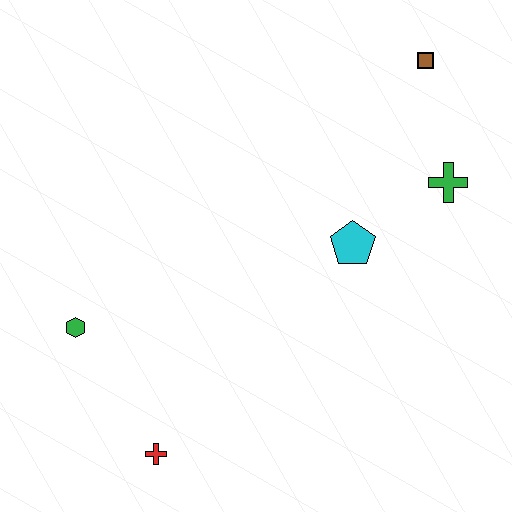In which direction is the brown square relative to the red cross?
The brown square is above the red cross.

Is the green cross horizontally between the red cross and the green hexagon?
No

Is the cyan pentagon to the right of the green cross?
No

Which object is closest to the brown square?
The green cross is closest to the brown square.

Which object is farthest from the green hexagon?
The brown square is farthest from the green hexagon.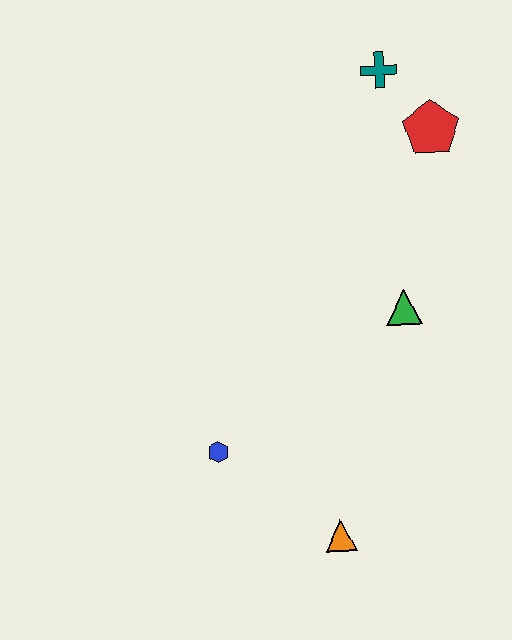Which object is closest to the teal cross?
The red pentagon is closest to the teal cross.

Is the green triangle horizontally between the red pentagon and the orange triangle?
Yes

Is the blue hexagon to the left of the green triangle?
Yes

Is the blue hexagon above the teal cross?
No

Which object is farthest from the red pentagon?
The orange triangle is farthest from the red pentagon.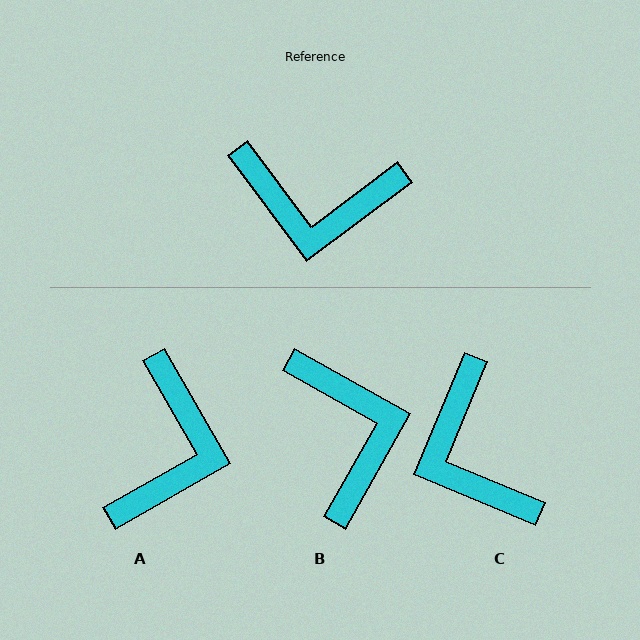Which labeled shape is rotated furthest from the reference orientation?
B, about 114 degrees away.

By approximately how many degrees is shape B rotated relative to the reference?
Approximately 114 degrees counter-clockwise.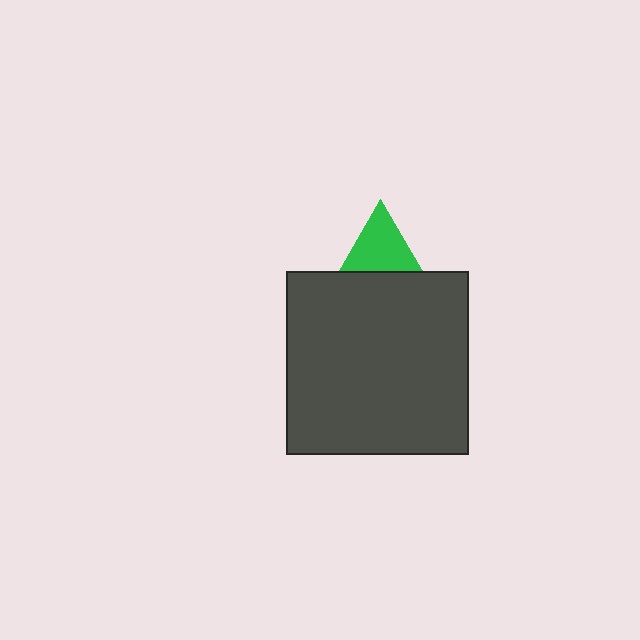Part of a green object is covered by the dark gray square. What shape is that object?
It is a triangle.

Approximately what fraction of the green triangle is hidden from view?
Roughly 41% of the green triangle is hidden behind the dark gray square.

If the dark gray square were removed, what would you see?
You would see the complete green triangle.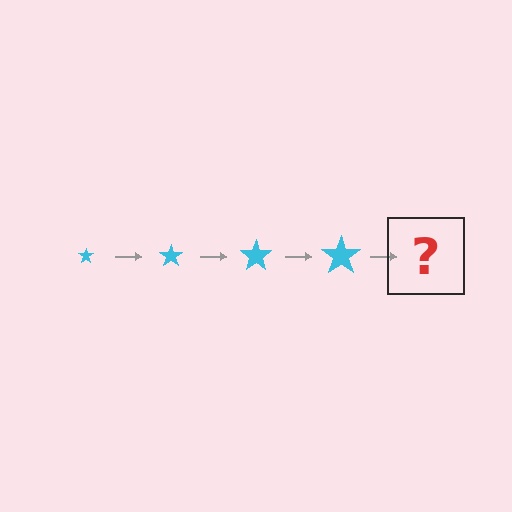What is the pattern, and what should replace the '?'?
The pattern is that the star gets progressively larger each step. The '?' should be a cyan star, larger than the previous one.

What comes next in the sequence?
The next element should be a cyan star, larger than the previous one.